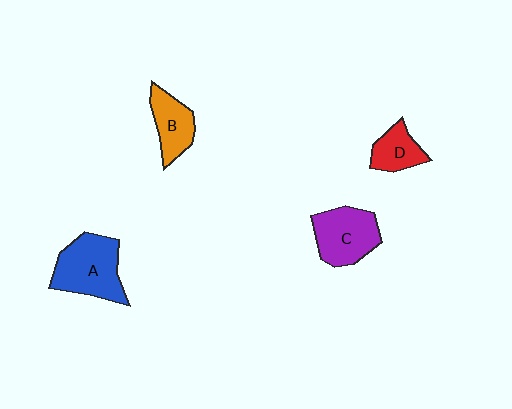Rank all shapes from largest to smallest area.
From largest to smallest: A (blue), C (purple), B (orange), D (red).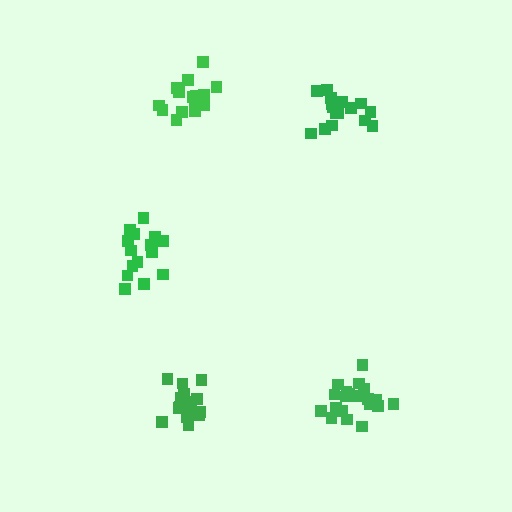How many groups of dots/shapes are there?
There are 5 groups.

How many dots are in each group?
Group 1: 16 dots, Group 2: 20 dots, Group 3: 16 dots, Group 4: 16 dots, Group 5: 16 dots (84 total).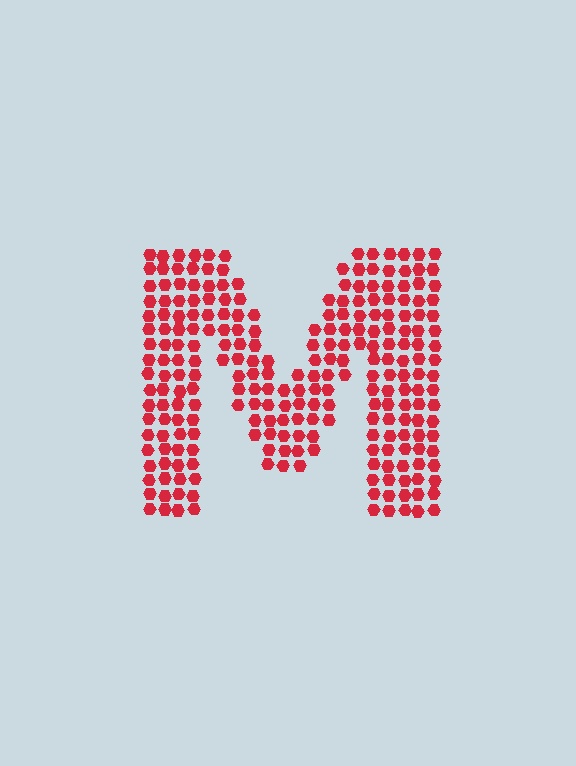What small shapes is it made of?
It is made of small hexagons.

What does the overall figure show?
The overall figure shows the letter M.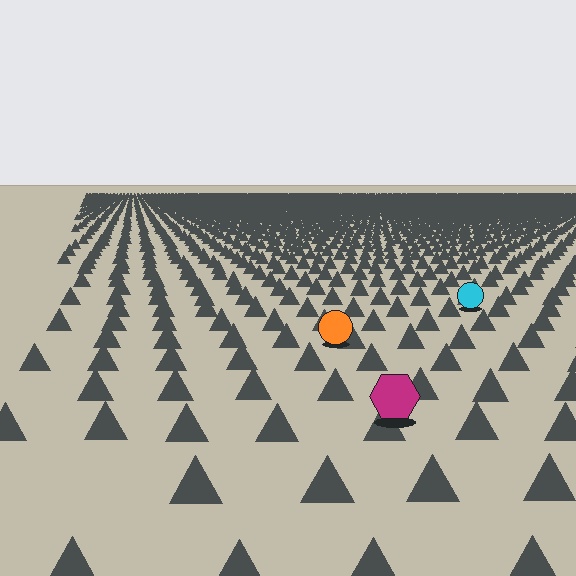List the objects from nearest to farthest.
From nearest to farthest: the magenta hexagon, the orange circle, the cyan circle.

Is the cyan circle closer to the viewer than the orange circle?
No. The orange circle is closer — you can tell from the texture gradient: the ground texture is coarser near it.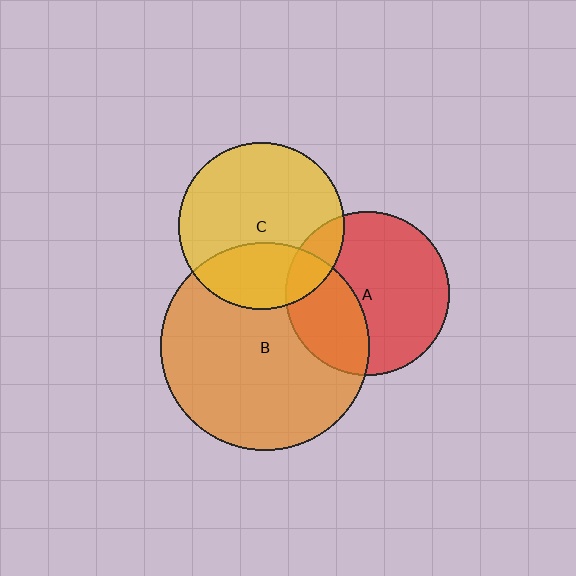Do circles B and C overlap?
Yes.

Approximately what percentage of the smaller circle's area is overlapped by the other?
Approximately 30%.